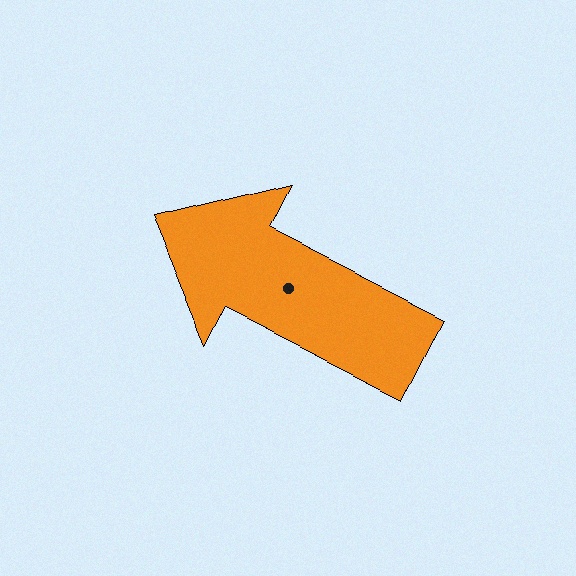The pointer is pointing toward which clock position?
Roughly 10 o'clock.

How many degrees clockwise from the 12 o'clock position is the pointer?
Approximately 297 degrees.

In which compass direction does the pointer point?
Northwest.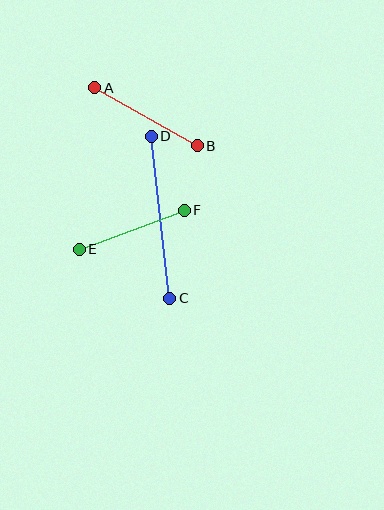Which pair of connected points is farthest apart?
Points C and D are farthest apart.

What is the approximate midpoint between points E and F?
The midpoint is at approximately (132, 230) pixels.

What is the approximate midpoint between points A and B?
The midpoint is at approximately (146, 117) pixels.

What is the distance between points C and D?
The distance is approximately 163 pixels.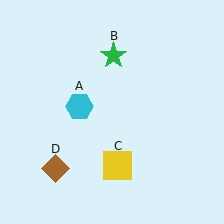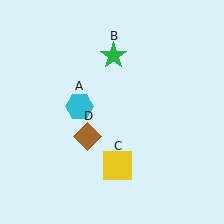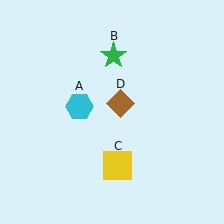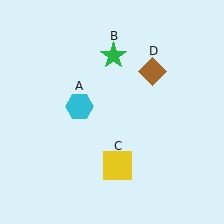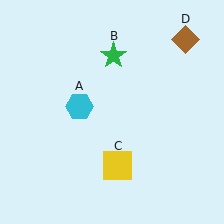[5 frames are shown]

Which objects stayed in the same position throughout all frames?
Cyan hexagon (object A) and green star (object B) and yellow square (object C) remained stationary.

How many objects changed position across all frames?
1 object changed position: brown diamond (object D).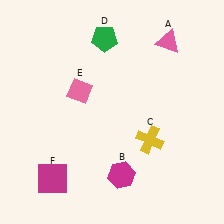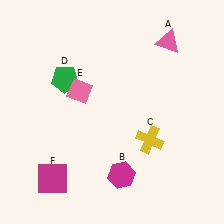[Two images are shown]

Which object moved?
The green pentagon (D) moved down.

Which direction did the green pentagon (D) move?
The green pentagon (D) moved down.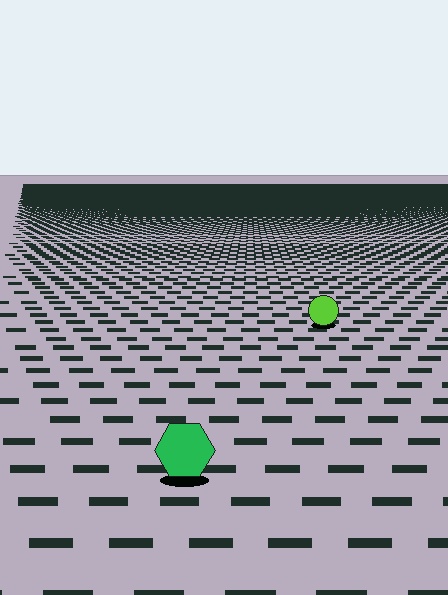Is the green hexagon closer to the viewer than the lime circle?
Yes. The green hexagon is closer — you can tell from the texture gradient: the ground texture is coarser near it.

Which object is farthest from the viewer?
The lime circle is farthest from the viewer. It appears smaller and the ground texture around it is denser.